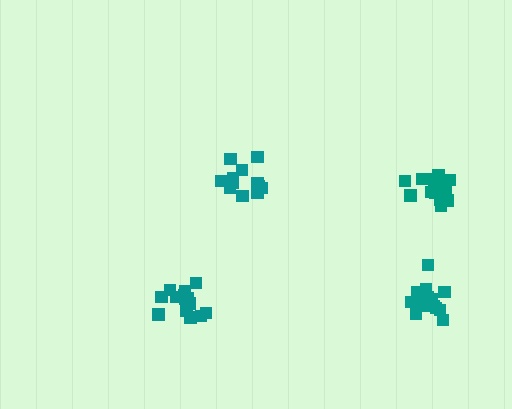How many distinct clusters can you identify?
There are 4 distinct clusters.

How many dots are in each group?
Group 1: 15 dots, Group 2: 13 dots, Group 3: 16 dots, Group 4: 17 dots (61 total).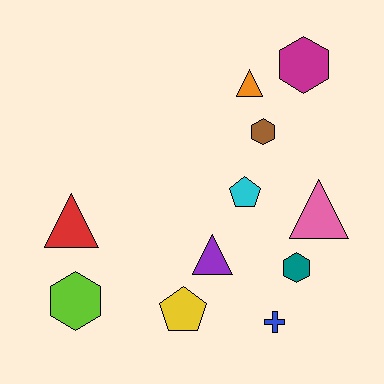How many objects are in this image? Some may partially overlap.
There are 11 objects.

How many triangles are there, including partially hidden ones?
There are 4 triangles.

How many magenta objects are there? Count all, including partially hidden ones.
There is 1 magenta object.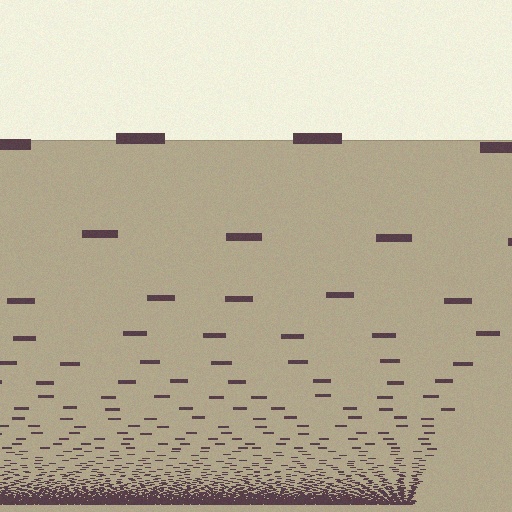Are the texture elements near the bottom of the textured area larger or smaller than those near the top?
Smaller. The gradient is inverted — elements near the bottom are smaller and denser.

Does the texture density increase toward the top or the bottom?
Density increases toward the bottom.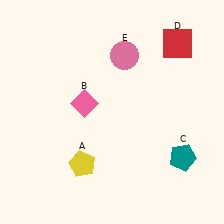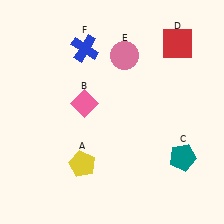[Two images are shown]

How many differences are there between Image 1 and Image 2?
There is 1 difference between the two images.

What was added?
A blue cross (F) was added in Image 2.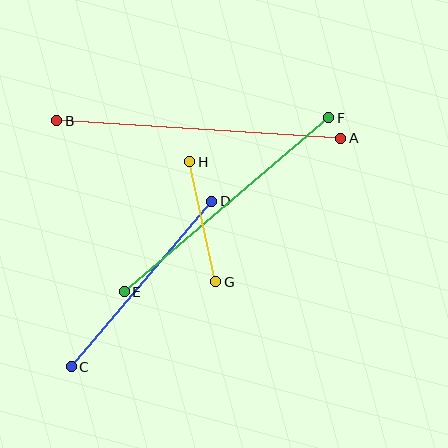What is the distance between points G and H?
The distance is approximately 123 pixels.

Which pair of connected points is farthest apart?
Points A and B are farthest apart.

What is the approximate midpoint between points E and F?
The midpoint is at approximately (226, 205) pixels.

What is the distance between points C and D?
The distance is approximately 217 pixels.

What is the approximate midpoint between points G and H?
The midpoint is at approximately (203, 222) pixels.